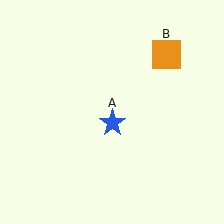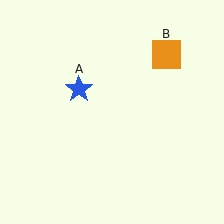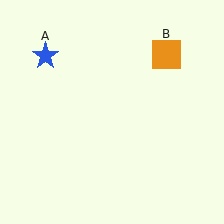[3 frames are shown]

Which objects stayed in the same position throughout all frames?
Orange square (object B) remained stationary.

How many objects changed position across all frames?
1 object changed position: blue star (object A).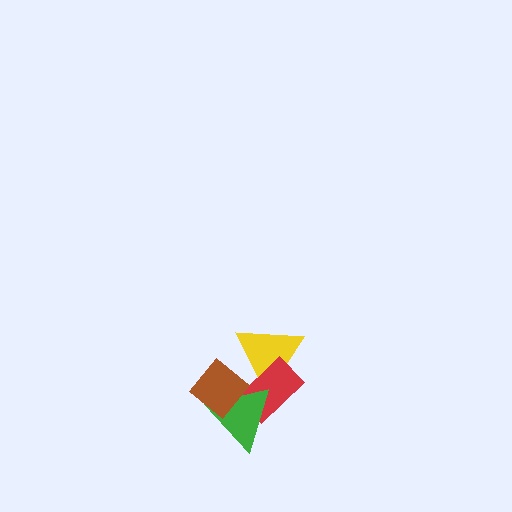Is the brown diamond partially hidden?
No, no other shape covers it.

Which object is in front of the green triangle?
The brown diamond is in front of the green triangle.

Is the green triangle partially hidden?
Yes, it is partially covered by another shape.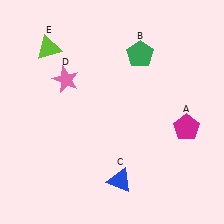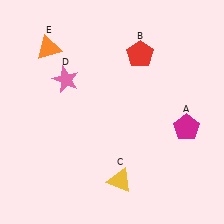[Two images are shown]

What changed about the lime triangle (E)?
In Image 1, E is lime. In Image 2, it changed to orange.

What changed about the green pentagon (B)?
In Image 1, B is green. In Image 2, it changed to red.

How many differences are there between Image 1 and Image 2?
There are 3 differences between the two images.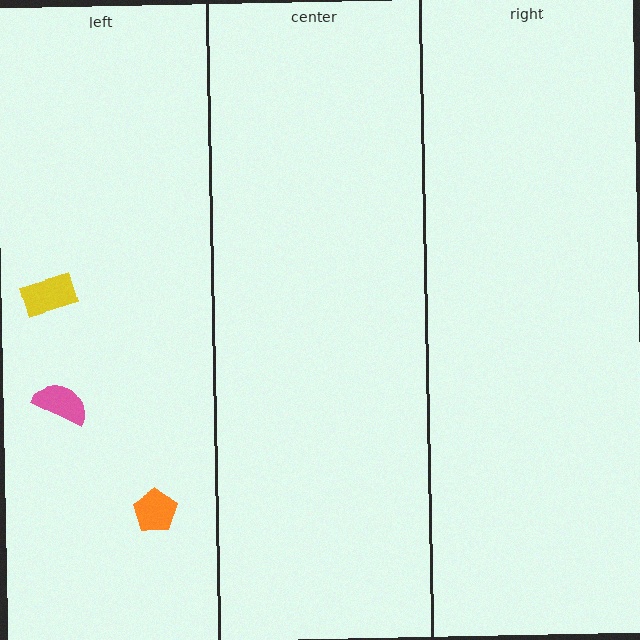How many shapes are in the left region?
3.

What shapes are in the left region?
The yellow rectangle, the orange pentagon, the pink semicircle.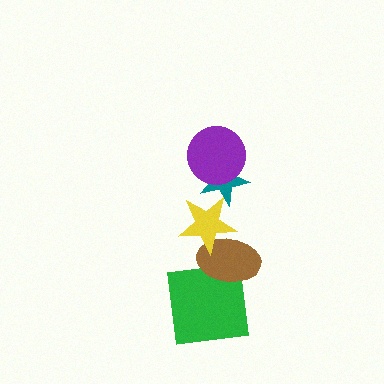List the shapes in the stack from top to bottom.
From top to bottom: the purple circle, the teal star, the yellow star, the brown ellipse, the green square.